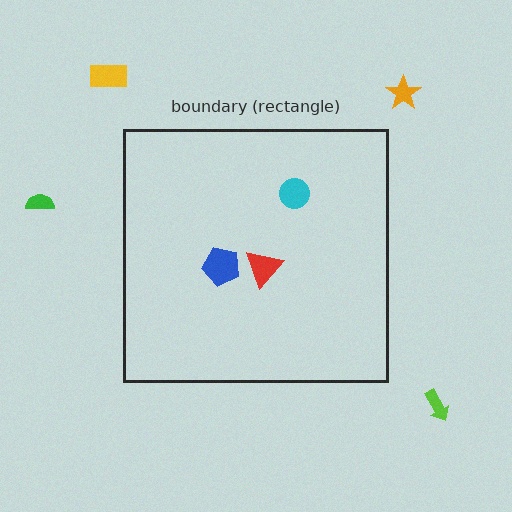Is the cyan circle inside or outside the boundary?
Inside.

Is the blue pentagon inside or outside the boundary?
Inside.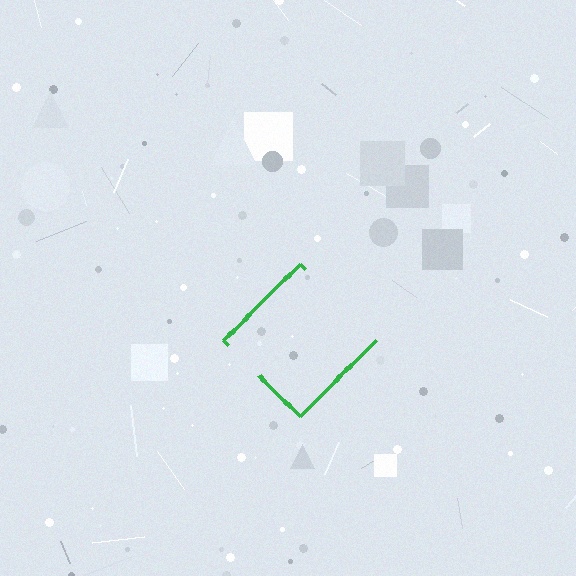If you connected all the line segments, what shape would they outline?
They would outline a diamond.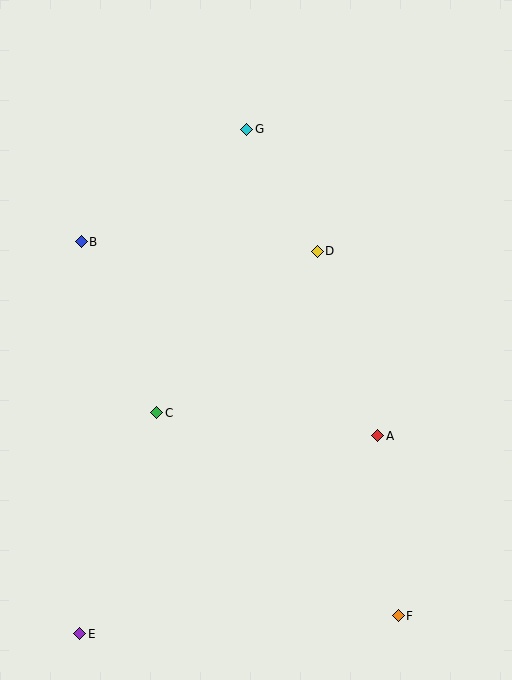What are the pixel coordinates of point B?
Point B is at (81, 242).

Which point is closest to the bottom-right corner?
Point F is closest to the bottom-right corner.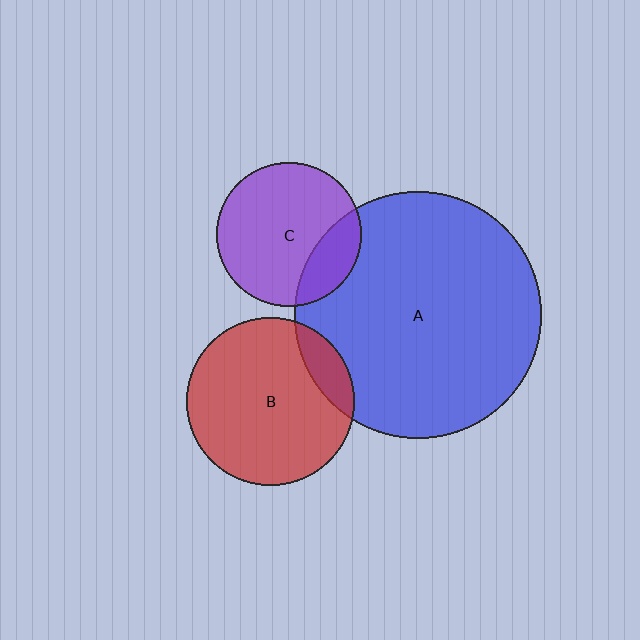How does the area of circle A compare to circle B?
Approximately 2.2 times.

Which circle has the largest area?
Circle A (blue).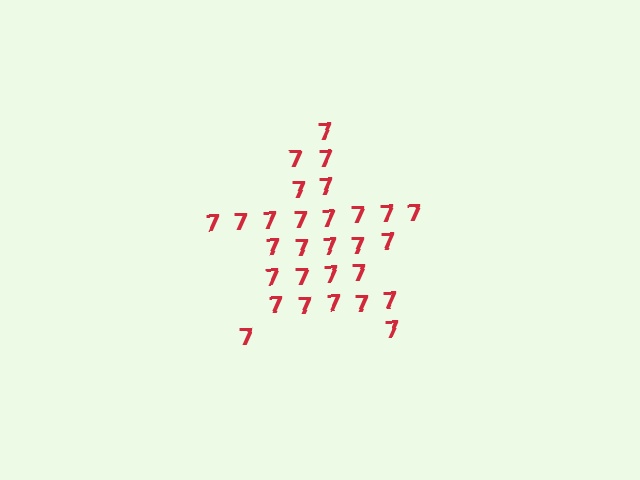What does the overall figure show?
The overall figure shows a star.